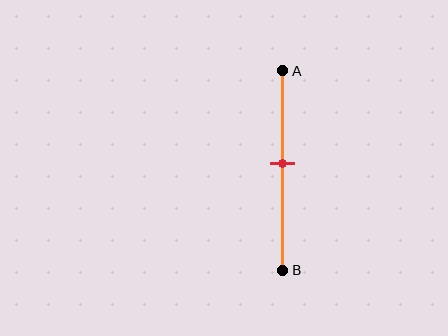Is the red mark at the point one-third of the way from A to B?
No, the mark is at about 45% from A, not at the 33% one-third point.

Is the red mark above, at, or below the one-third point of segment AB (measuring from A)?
The red mark is below the one-third point of segment AB.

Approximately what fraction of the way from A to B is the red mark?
The red mark is approximately 45% of the way from A to B.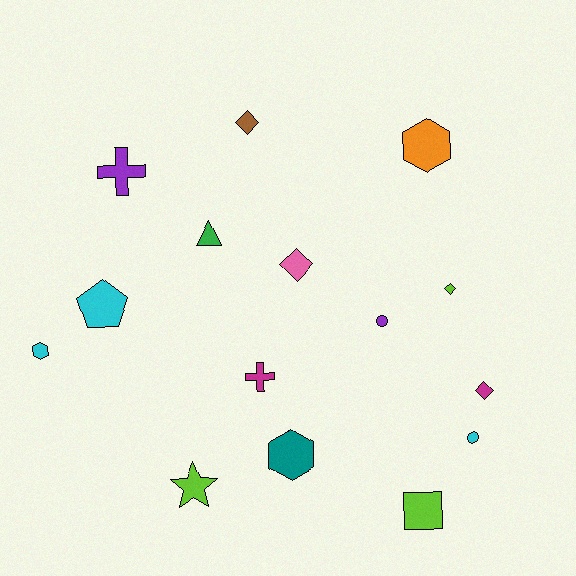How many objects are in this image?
There are 15 objects.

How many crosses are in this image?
There are 2 crosses.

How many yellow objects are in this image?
There are no yellow objects.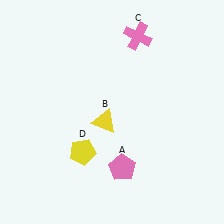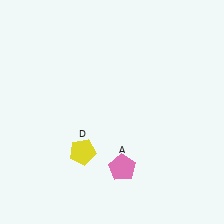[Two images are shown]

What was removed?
The yellow triangle (B), the pink cross (C) were removed in Image 2.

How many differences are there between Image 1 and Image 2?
There are 2 differences between the two images.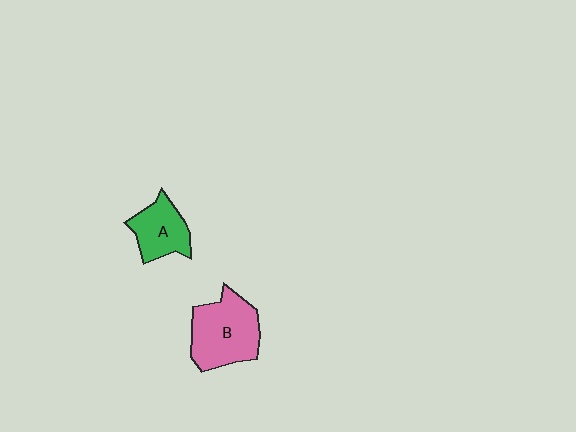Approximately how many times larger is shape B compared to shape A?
Approximately 1.6 times.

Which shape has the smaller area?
Shape A (green).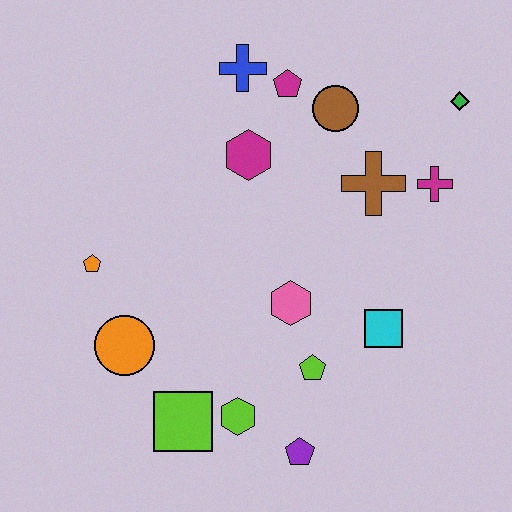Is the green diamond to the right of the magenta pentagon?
Yes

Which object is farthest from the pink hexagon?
The green diamond is farthest from the pink hexagon.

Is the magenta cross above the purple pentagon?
Yes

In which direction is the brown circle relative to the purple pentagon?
The brown circle is above the purple pentagon.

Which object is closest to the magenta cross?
The brown cross is closest to the magenta cross.